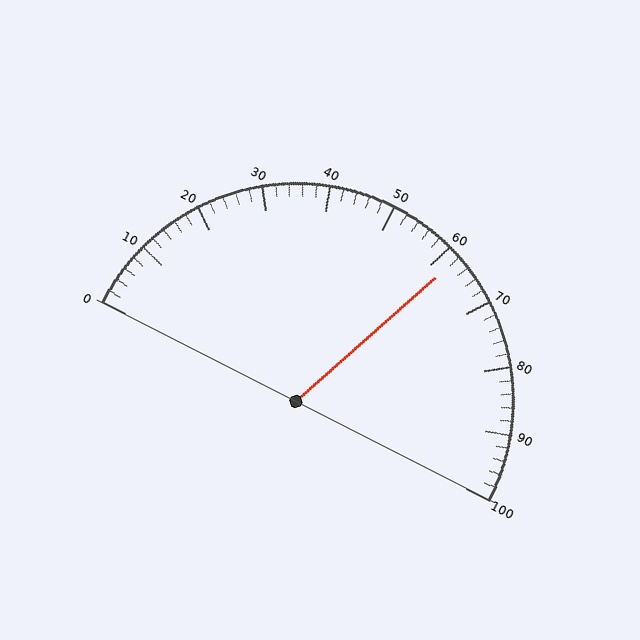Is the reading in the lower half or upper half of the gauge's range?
The reading is in the upper half of the range (0 to 100).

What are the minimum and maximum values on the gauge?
The gauge ranges from 0 to 100.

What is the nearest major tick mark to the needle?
The nearest major tick mark is 60.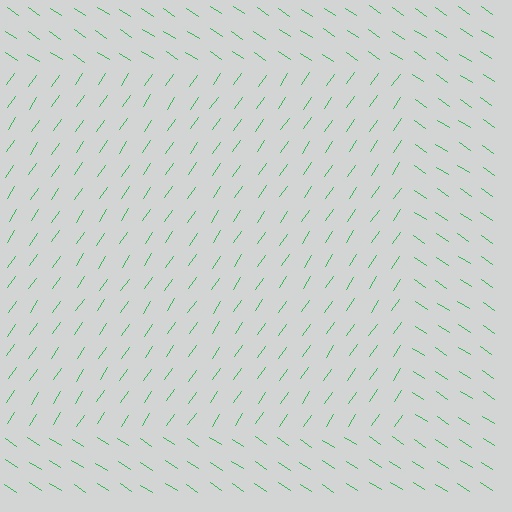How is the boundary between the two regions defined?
The boundary is defined purely by a change in line orientation (approximately 89 degrees difference). All lines are the same color and thickness.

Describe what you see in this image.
The image is filled with small green line segments. A rectangle region in the image has lines oriented differently from the surrounding lines, creating a visible texture boundary.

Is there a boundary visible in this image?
Yes, there is a texture boundary formed by a change in line orientation.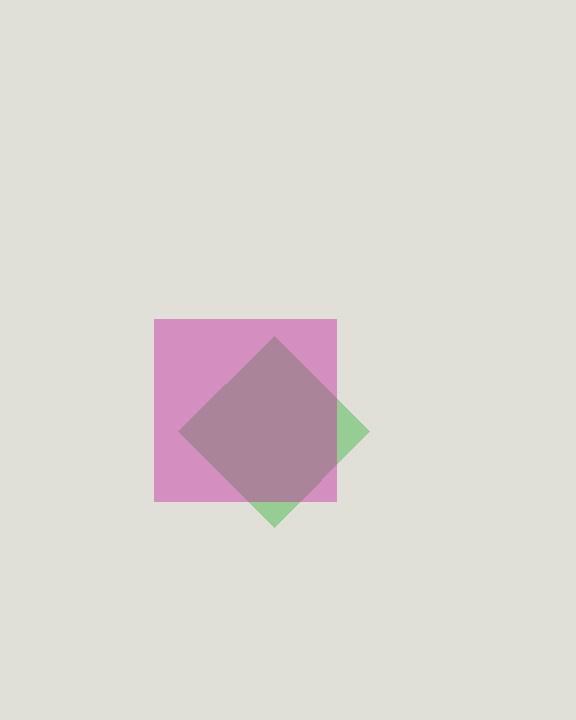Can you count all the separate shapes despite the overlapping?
Yes, there are 2 separate shapes.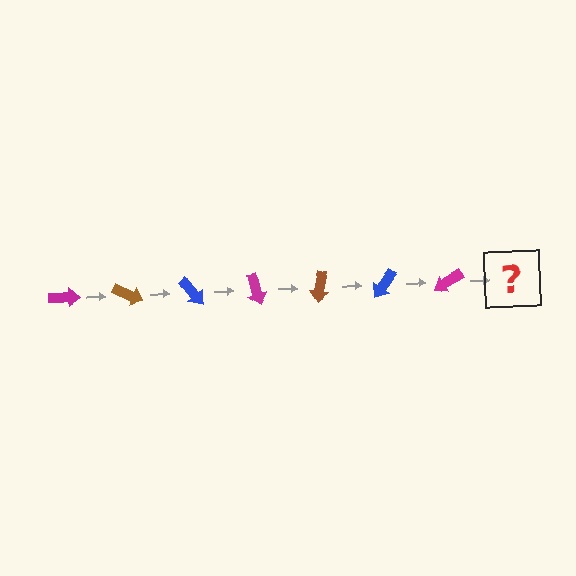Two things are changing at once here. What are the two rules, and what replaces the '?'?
The two rules are that it rotates 25 degrees each step and the color cycles through magenta, brown, and blue. The '?' should be a brown arrow, rotated 175 degrees from the start.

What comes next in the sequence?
The next element should be a brown arrow, rotated 175 degrees from the start.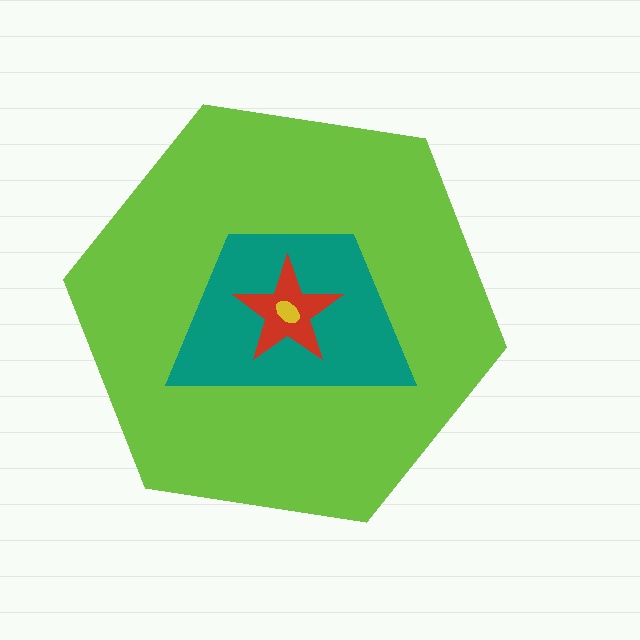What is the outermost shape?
The lime hexagon.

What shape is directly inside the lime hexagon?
The teal trapezoid.